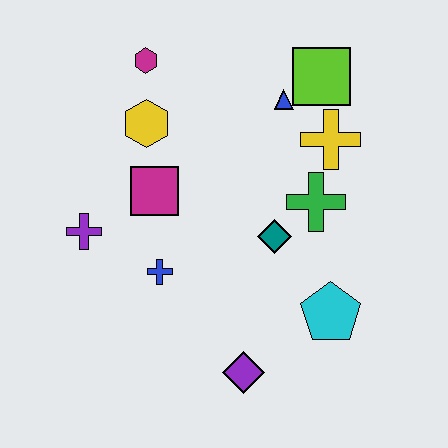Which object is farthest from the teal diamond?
The magenta hexagon is farthest from the teal diamond.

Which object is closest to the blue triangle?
The lime square is closest to the blue triangle.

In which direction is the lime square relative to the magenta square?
The lime square is to the right of the magenta square.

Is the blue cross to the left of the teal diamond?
Yes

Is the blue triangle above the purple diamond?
Yes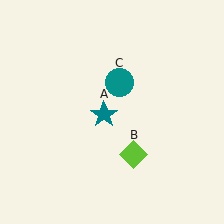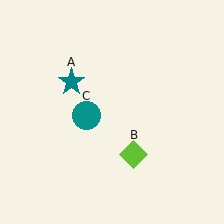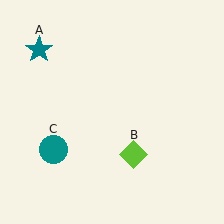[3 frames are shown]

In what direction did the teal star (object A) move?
The teal star (object A) moved up and to the left.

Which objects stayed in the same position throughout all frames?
Lime diamond (object B) remained stationary.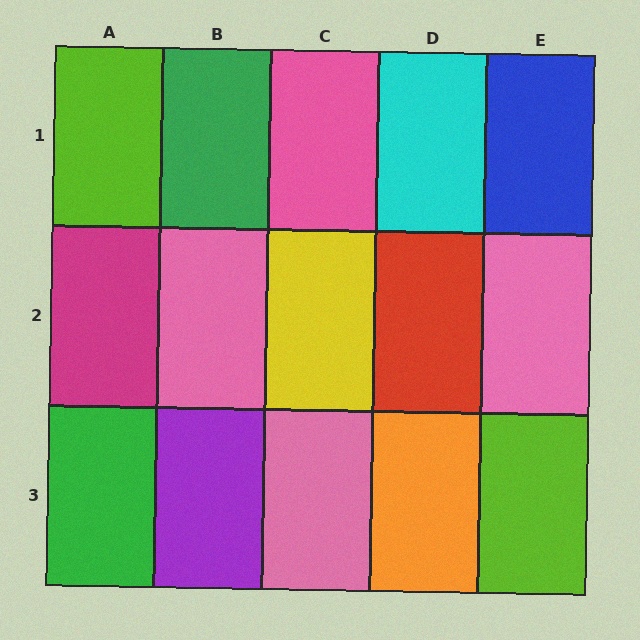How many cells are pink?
4 cells are pink.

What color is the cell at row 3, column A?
Green.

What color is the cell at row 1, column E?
Blue.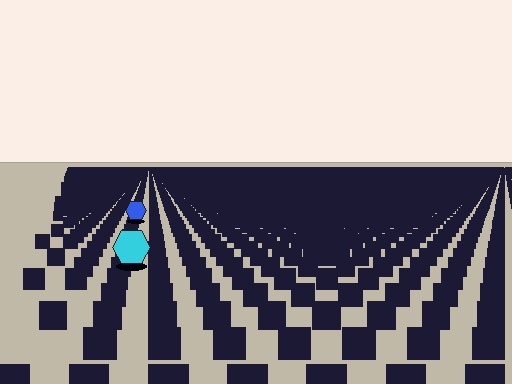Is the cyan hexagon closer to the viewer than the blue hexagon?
Yes. The cyan hexagon is closer — you can tell from the texture gradient: the ground texture is coarser near it.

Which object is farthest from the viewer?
The blue hexagon is farthest from the viewer. It appears smaller and the ground texture around it is denser.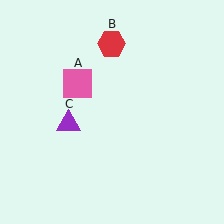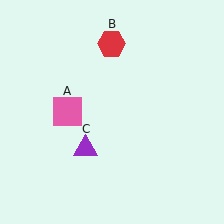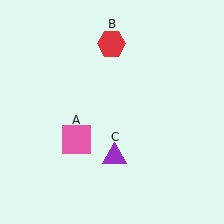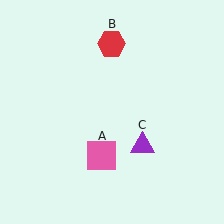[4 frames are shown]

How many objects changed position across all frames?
2 objects changed position: pink square (object A), purple triangle (object C).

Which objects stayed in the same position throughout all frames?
Red hexagon (object B) remained stationary.